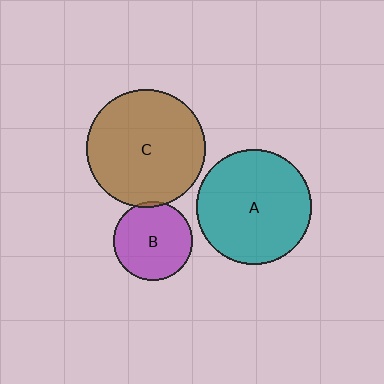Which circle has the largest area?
Circle C (brown).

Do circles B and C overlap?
Yes.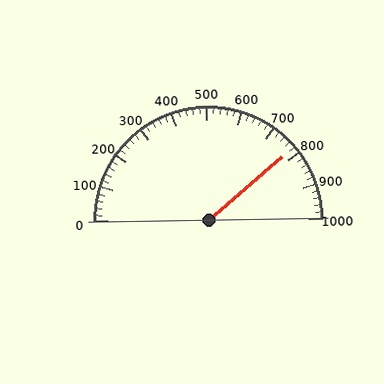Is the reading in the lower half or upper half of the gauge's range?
The reading is in the upper half of the range (0 to 1000).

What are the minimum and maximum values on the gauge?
The gauge ranges from 0 to 1000.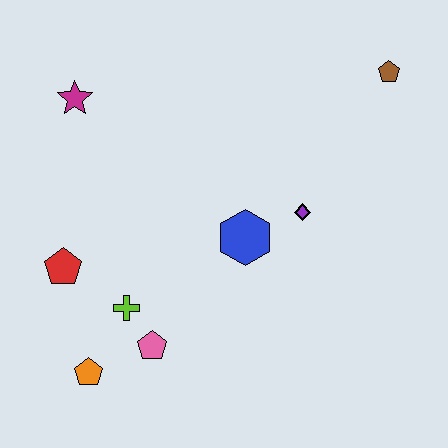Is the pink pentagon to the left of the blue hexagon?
Yes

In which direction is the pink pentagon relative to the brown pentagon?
The pink pentagon is below the brown pentagon.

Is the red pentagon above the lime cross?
Yes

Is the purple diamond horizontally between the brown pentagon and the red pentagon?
Yes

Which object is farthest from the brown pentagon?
The orange pentagon is farthest from the brown pentagon.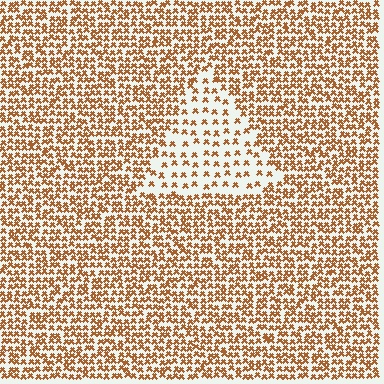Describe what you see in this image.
The image contains small brown elements arranged at two different densities. A triangle-shaped region is visible where the elements are less densely packed than the surrounding area.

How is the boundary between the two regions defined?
The boundary is defined by a change in element density (approximately 2.3x ratio). All elements are the same color, size, and shape.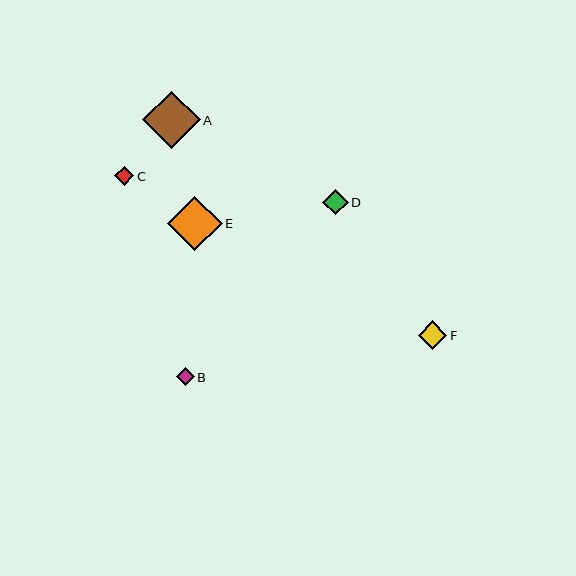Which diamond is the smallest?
Diamond B is the smallest with a size of approximately 18 pixels.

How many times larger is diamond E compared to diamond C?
Diamond E is approximately 2.8 times the size of diamond C.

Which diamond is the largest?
Diamond A is the largest with a size of approximately 57 pixels.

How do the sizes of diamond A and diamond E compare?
Diamond A and diamond E are approximately the same size.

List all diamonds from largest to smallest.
From largest to smallest: A, E, F, D, C, B.